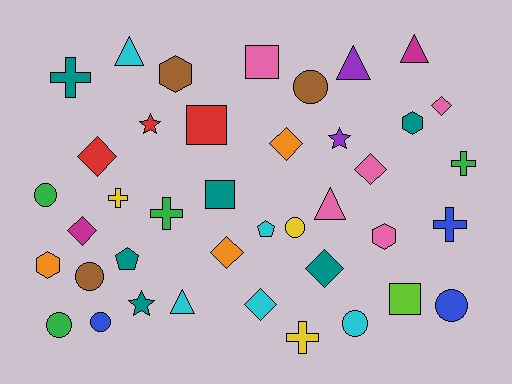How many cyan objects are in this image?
There are 5 cyan objects.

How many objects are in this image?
There are 40 objects.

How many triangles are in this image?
There are 5 triangles.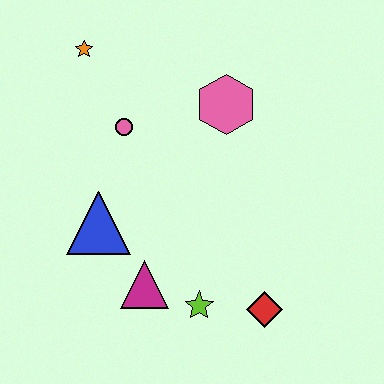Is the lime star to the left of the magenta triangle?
No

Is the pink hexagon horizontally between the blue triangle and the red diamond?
Yes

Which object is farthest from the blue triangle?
The red diamond is farthest from the blue triangle.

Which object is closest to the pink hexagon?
The pink circle is closest to the pink hexagon.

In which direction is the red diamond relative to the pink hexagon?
The red diamond is below the pink hexagon.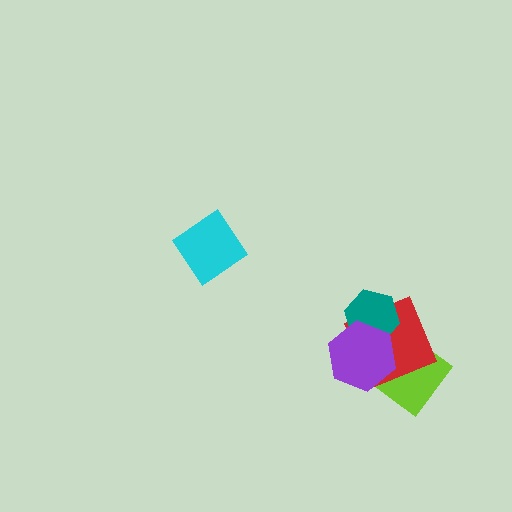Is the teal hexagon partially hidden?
Yes, it is partially covered by another shape.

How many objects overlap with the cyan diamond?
0 objects overlap with the cyan diamond.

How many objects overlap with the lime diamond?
2 objects overlap with the lime diamond.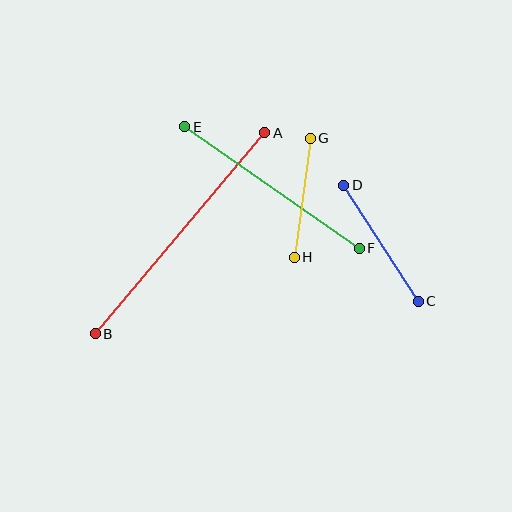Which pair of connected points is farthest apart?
Points A and B are farthest apart.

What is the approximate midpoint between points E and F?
The midpoint is at approximately (272, 187) pixels.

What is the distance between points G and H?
The distance is approximately 120 pixels.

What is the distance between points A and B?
The distance is approximately 263 pixels.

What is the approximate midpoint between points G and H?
The midpoint is at approximately (302, 198) pixels.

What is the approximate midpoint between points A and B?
The midpoint is at approximately (180, 233) pixels.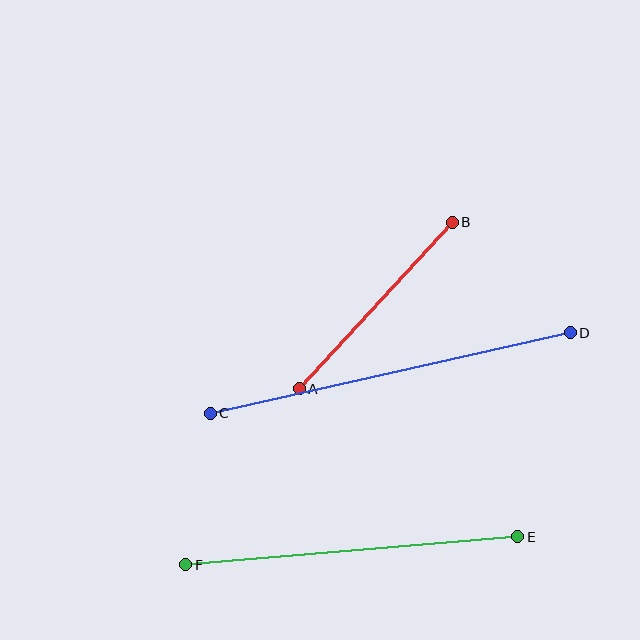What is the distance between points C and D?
The distance is approximately 369 pixels.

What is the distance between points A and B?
The distance is approximately 226 pixels.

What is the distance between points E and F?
The distance is approximately 333 pixels.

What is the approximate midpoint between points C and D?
The midpoint is at approximately (390, 373) pixels.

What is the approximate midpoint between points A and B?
The midpoint is at approximately (376, 306) pixels.